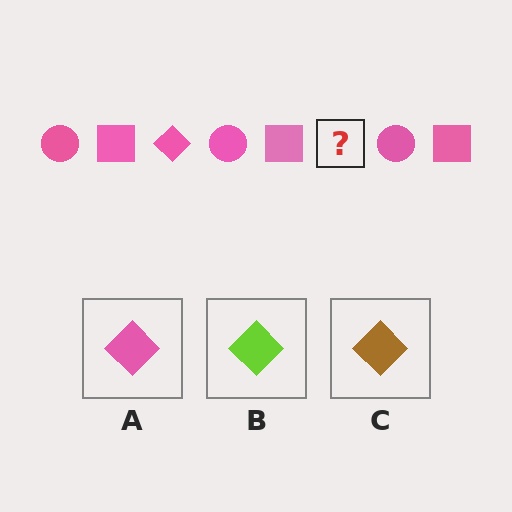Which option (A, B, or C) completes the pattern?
A.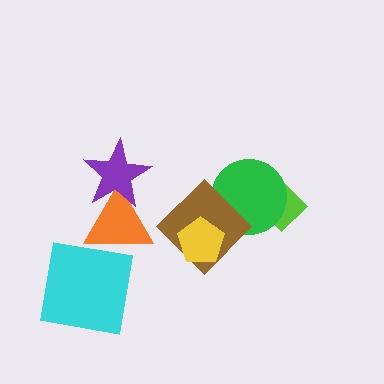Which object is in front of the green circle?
The brown diamond is in front of the green circle.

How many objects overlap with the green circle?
2 objects overlap with the green circle.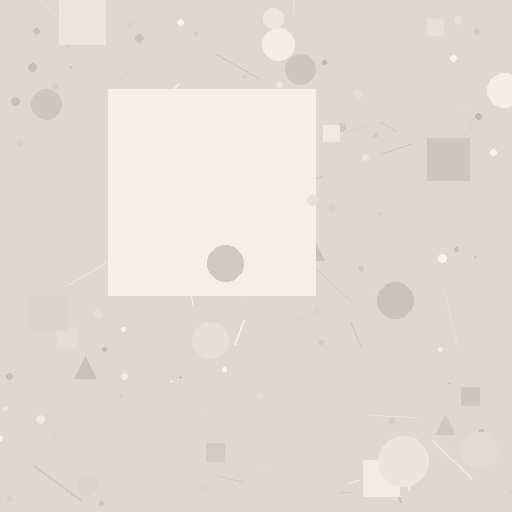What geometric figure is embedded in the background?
A square is embedded in the background.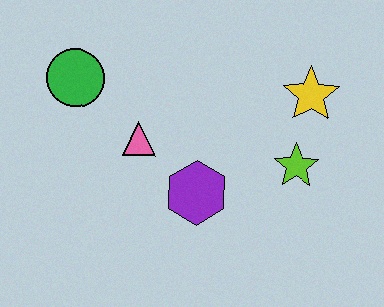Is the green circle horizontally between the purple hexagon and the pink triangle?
No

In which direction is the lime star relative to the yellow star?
The lime star is below the yellow star.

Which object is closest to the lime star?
The yellow star is closest to the lime star.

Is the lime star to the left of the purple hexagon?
No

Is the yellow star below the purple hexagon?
No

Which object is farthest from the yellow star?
The green circle is farthest from the yellow star.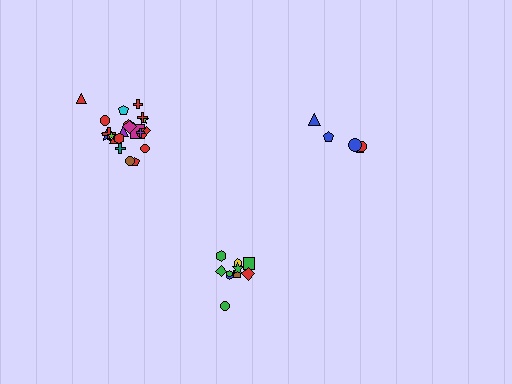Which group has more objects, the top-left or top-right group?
The top-left group.